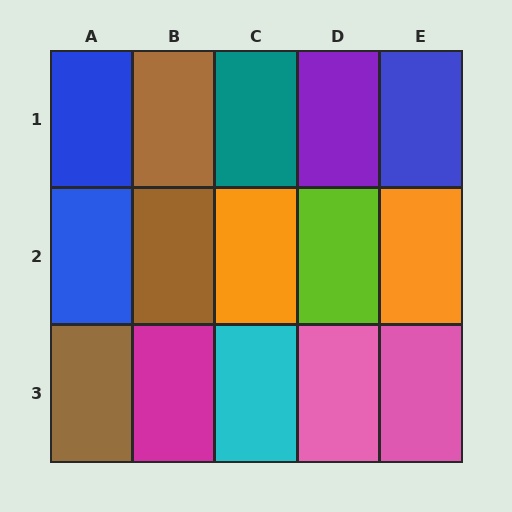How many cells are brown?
3 cells are brown.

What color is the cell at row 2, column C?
Orange.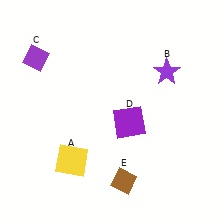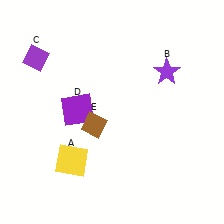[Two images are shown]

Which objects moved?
The objects that moved are: the purple square (D), the brown diamond (E).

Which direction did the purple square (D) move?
The purple square (D) moved left.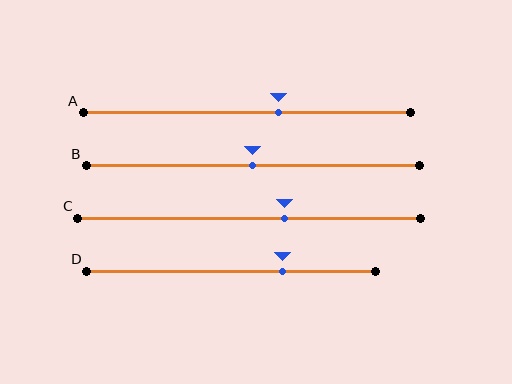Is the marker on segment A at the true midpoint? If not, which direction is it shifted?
No, the marker on segment A is shifted to the right by about 10% of the segment length.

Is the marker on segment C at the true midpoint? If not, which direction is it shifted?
No, the marker on segment C is shifted to the right by about 10% of the segment length.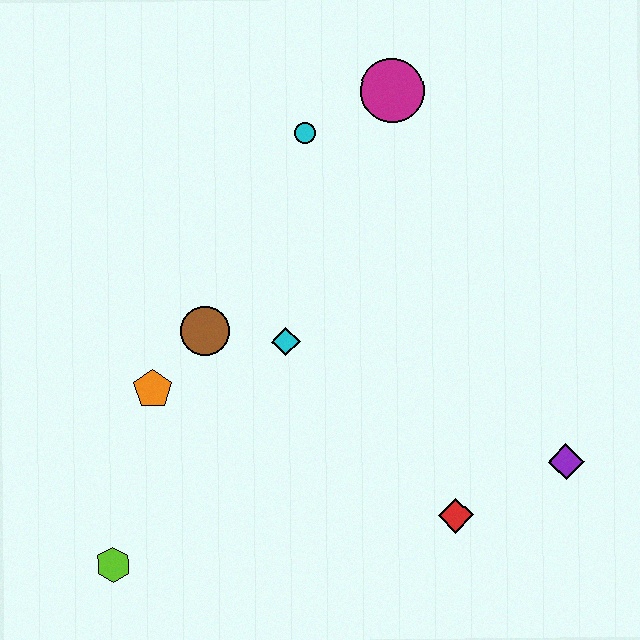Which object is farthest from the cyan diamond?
The purple diamond is farthest from the cyan diamond.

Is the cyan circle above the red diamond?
Yes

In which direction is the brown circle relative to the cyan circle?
The brown circle is below the cyan circle.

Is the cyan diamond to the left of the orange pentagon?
No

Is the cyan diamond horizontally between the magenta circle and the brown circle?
Yes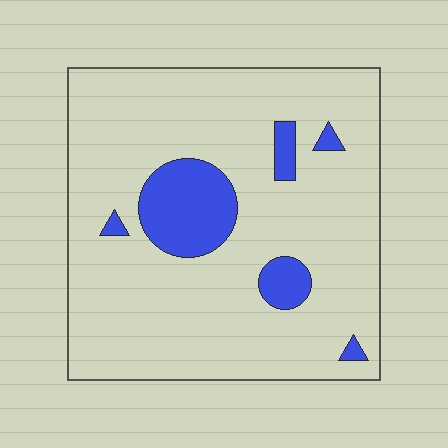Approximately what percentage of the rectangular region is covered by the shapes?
Approximately 15%.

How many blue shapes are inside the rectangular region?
6.